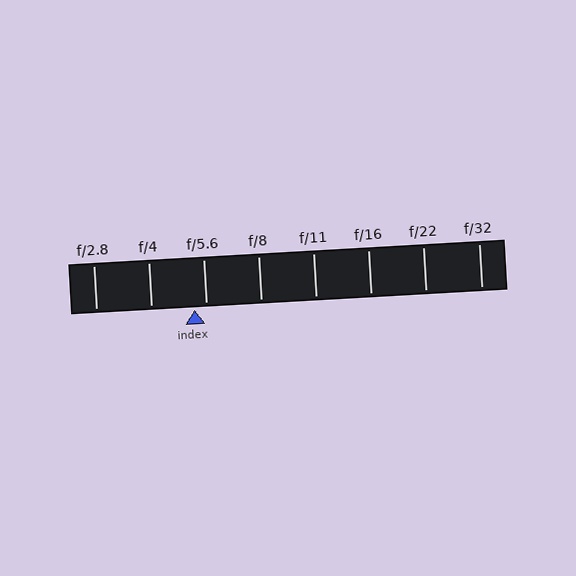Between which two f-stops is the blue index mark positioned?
The index mark is between f/4 and f/5.6.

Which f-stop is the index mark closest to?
The index mark is closest to f/5.6.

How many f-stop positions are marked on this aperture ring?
There are 8 f-stop positions marked.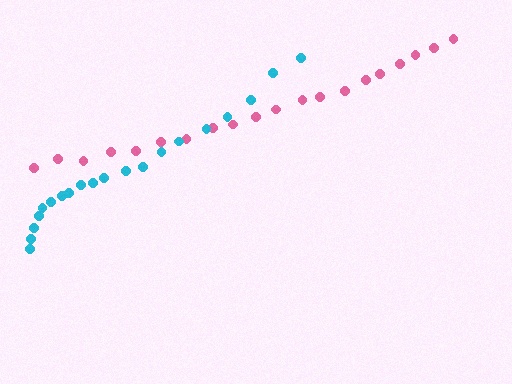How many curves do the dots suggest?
There are 2 distinct paths.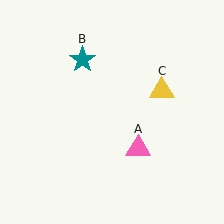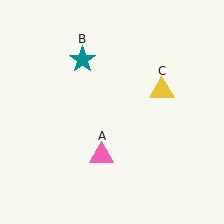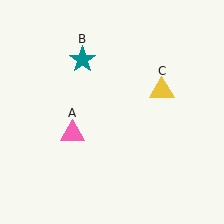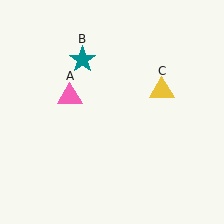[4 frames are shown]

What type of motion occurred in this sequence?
The pink triangle (object A) rotated clockwise around the center of the scene.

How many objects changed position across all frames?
1 object changed position: pink triangle (object A).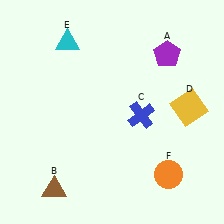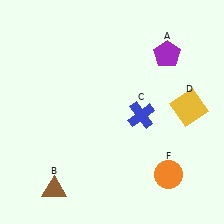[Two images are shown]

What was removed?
The cyan triangle (E) was removed in Image 2.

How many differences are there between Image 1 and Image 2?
There is 1 difference between the two images.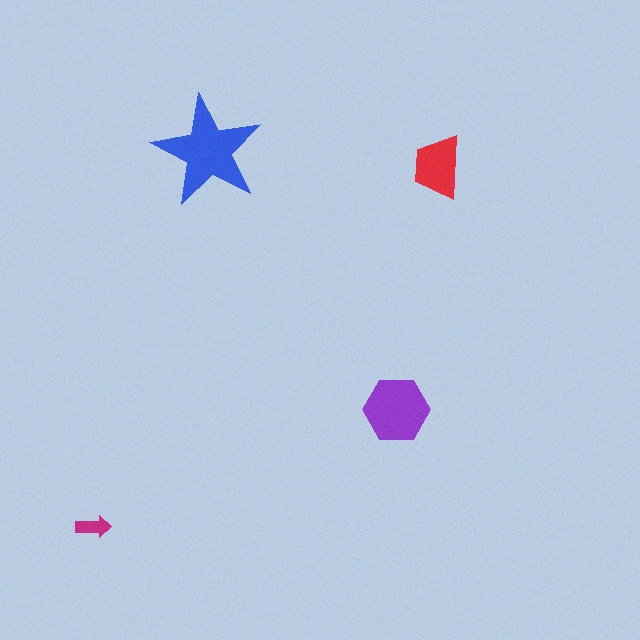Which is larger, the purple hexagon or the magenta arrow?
The purple hexagon.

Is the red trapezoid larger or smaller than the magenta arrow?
Larger.